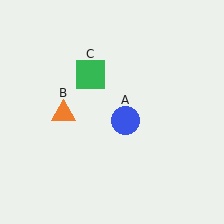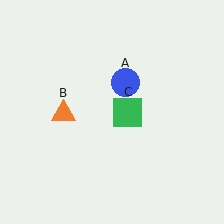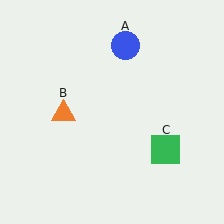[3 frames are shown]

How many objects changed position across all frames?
2 objects changed position: blue circle (object A), green square (object C).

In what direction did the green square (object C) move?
The green square (object C) moved down and to the right.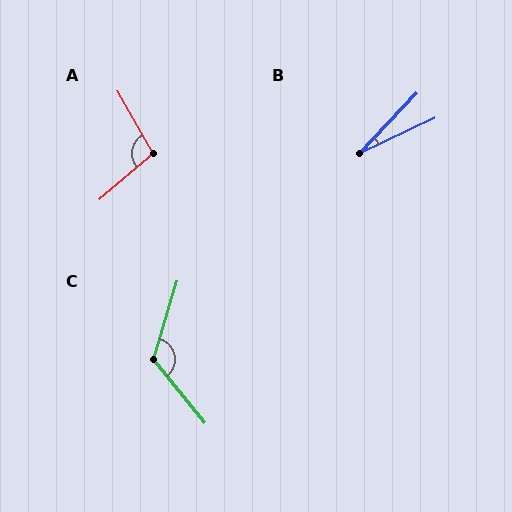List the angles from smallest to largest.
B (21°), A (100°), C (124°).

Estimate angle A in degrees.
Approximately 100 degrees.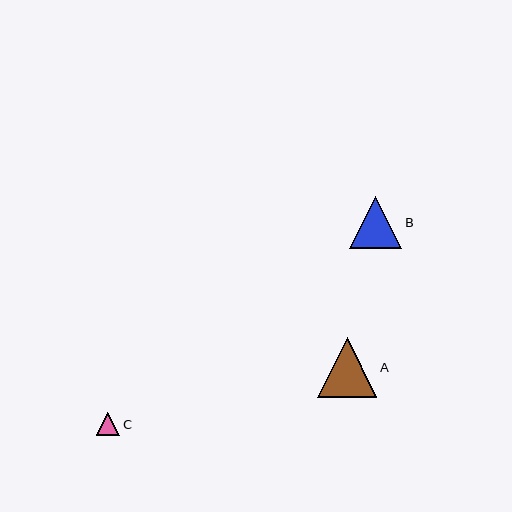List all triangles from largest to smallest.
From largest to smallest: A, B, C.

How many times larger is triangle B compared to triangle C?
Triangle B is approximately 2.2 times the size of triangle C.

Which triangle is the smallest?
Triangle C is the smallest with a size of approximately 23 pixels.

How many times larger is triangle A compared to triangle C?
Triangle A is approximately 2.5 times the size of triangle C.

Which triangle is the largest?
Triangle A is the largest with a size of approximately 59 pixels.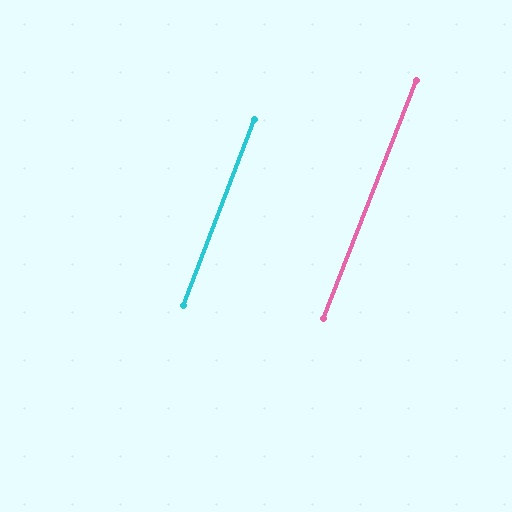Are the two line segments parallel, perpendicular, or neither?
Parallel — their directions differ by only 0.5°.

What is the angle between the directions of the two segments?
Approximately 1 degree.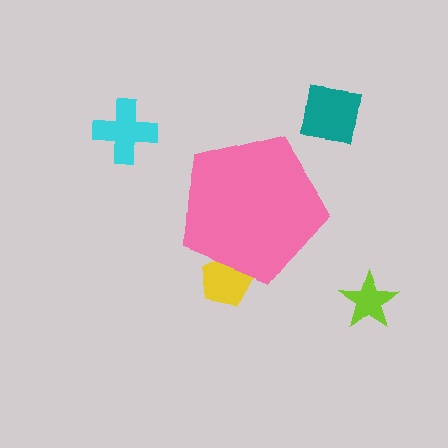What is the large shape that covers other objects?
A pink pentagon.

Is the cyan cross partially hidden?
No, the cyan cross is fully visible.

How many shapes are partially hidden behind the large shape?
1 shape is partially hidden.